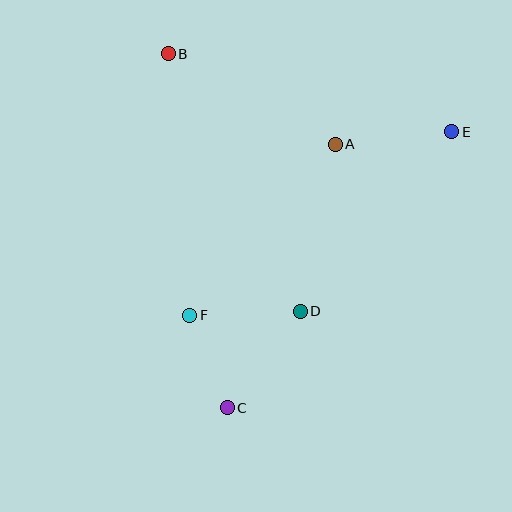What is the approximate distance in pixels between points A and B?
The distance between A and B is approximately 190 pixels.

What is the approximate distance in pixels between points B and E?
The distance between B and E is approximately 294 pixels.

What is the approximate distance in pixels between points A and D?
The distance between A and D is approximately 171 pixels.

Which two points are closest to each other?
Points C and F are closest to each other.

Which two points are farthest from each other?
Points B and C are farthest from each other.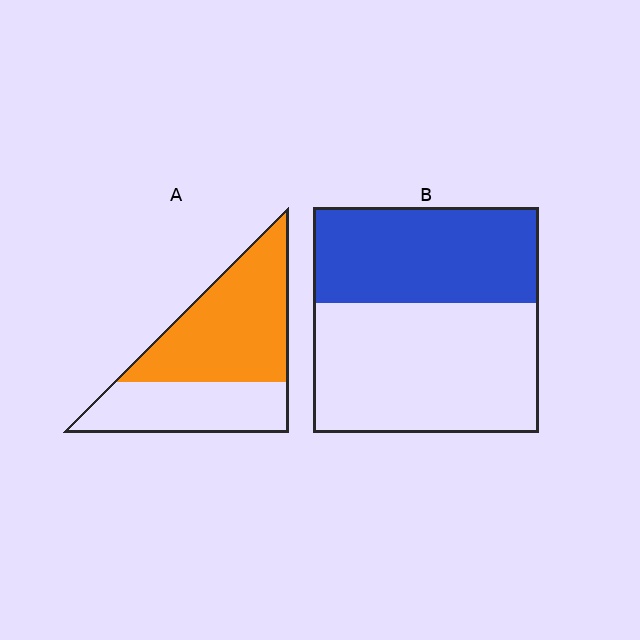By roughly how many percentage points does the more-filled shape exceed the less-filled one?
By roughly 20 percentage points (A over B).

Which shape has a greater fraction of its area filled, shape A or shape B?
Shape A.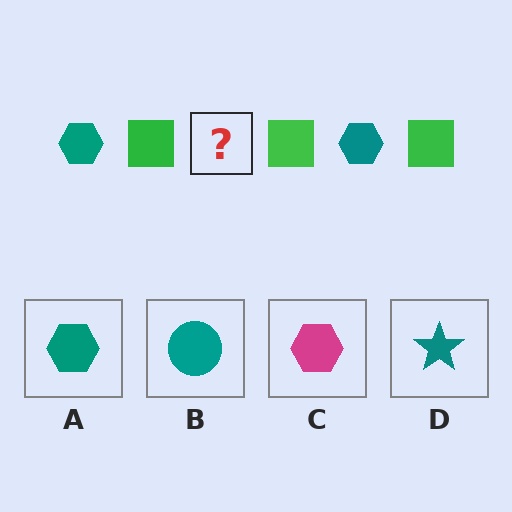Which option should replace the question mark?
Option A.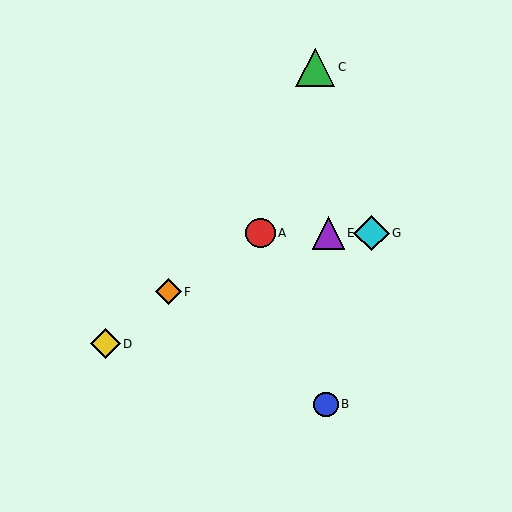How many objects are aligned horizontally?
3 objects (A, E, G) are aligned horizontally.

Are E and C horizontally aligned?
No, E is at y≈233 and C is at y≈67.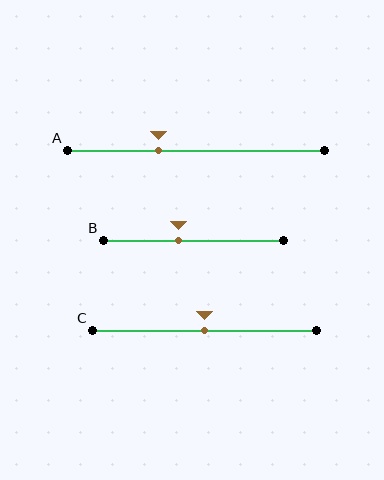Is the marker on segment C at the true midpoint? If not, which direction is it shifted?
Yes, the marker on segment C is at the true midpoint.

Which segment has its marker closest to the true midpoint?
Segment C has its marker closest to the true midpoint.